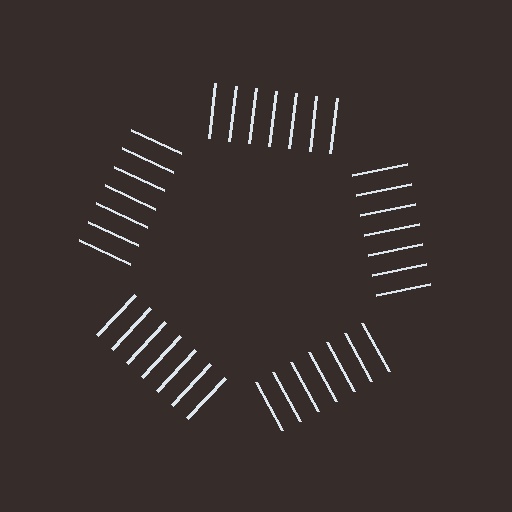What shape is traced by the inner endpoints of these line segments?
An illusory pentagon — the line segments terminate on its edges but no continuous stroke is drawn.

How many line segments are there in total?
35 — 7 along each of the 5 edges.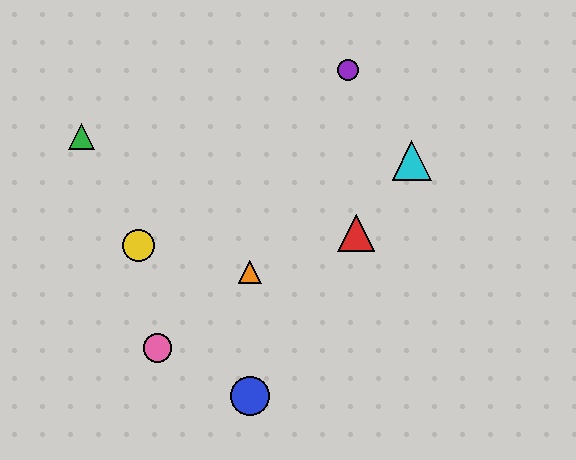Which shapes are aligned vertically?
The blue circle, the orange triangle are aligned vertically.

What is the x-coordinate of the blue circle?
The blue circle is at x≈250.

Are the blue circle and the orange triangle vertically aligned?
Yes, both are at x≈250.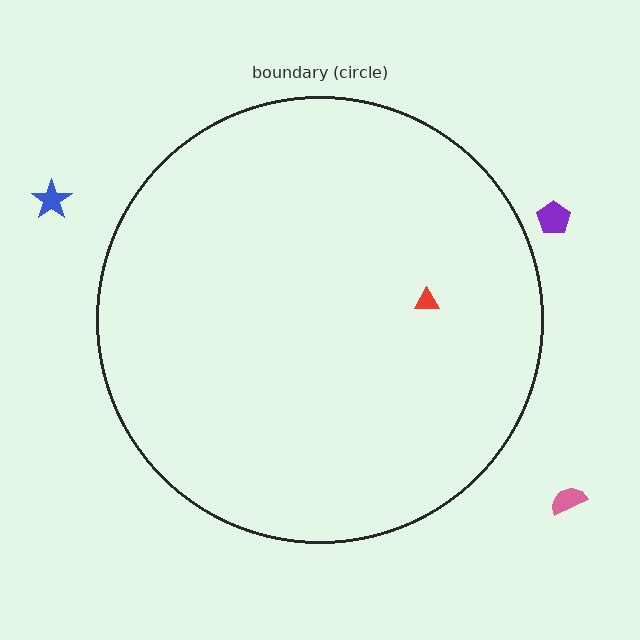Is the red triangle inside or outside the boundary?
Inside.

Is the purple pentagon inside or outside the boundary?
Outside.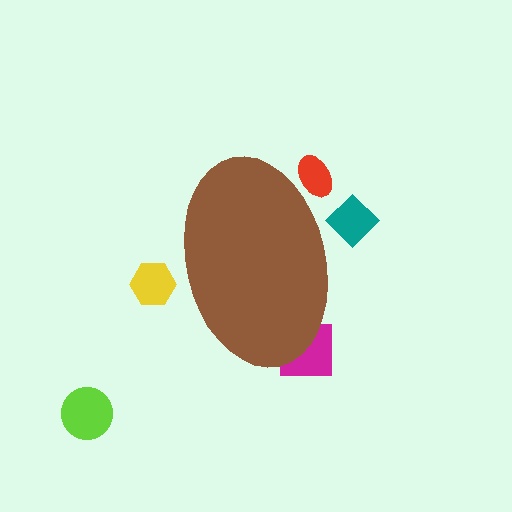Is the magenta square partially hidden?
Yes, the magenta square is partially hidden behind the brown ellipse.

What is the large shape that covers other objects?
A brown ellipse.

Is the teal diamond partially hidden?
Yes, the teal diamond is partially hidden behind the brown ellipse.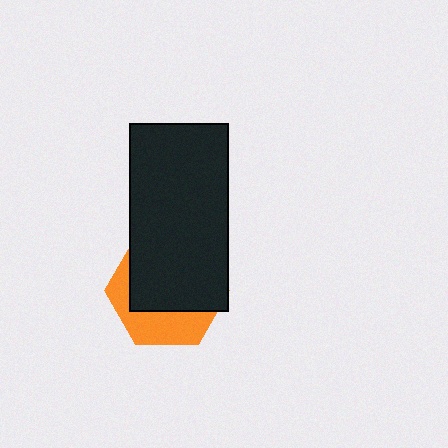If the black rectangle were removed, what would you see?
You would see the complete orange hexagon.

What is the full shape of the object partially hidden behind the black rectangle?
The partially hidden object is an orange hexagon.